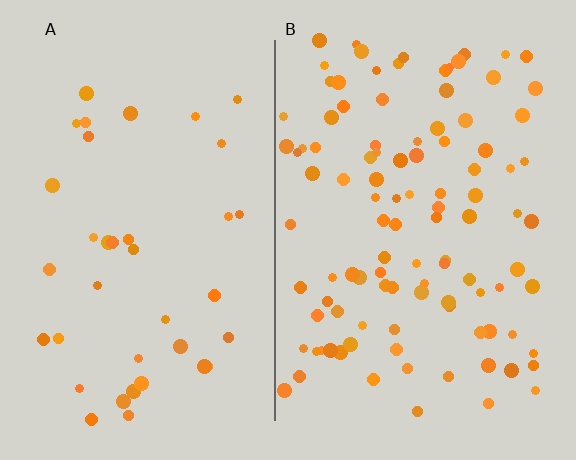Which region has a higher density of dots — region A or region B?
B (the right).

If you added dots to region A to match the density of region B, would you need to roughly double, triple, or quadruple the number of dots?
Approximately triple.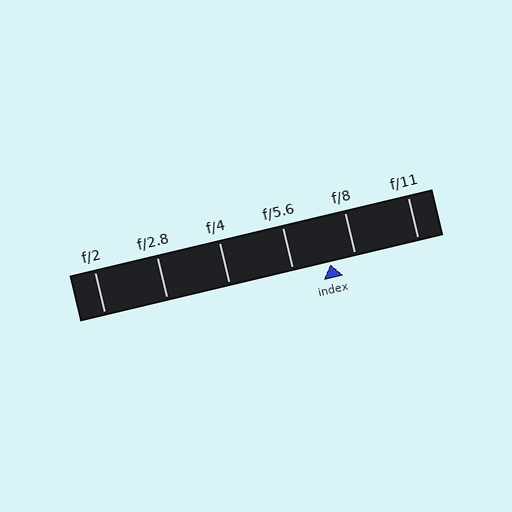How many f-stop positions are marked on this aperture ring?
There are 6 f-stop positions marked.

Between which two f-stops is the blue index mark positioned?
The index mark is between f/5.6 and f/8.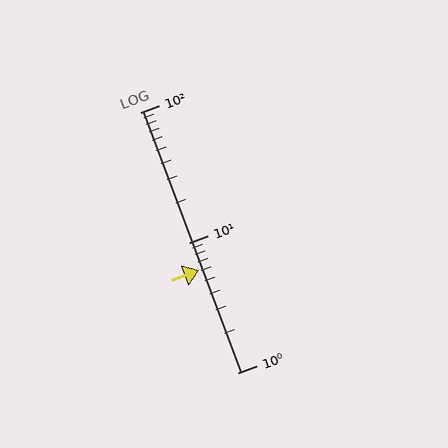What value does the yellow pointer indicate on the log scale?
The pointer indicates approximately 6.1.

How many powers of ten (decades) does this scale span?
The scale spans 2 decades, from 1 to 100.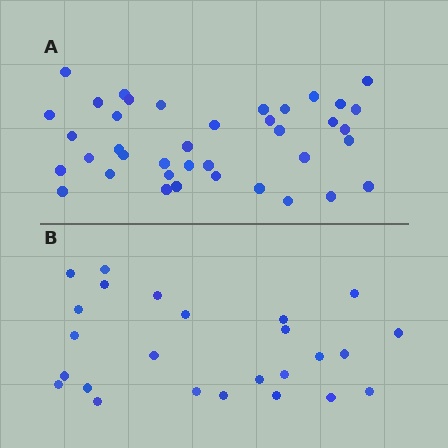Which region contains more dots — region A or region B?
Region A (the top region) has more dots.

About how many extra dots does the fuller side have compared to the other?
Region A has approximately 15 more dots than region B.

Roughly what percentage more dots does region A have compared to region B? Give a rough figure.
About 55% more.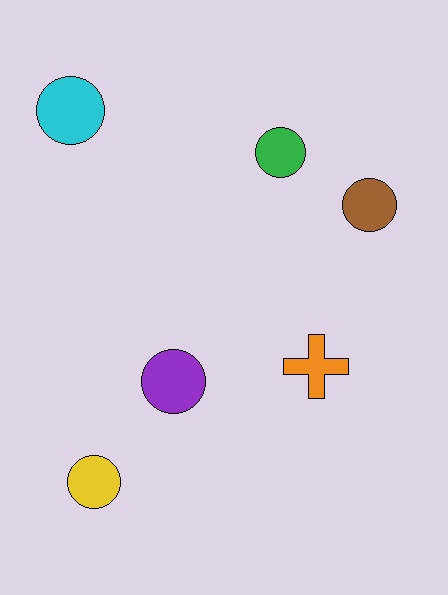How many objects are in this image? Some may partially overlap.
There are 6 objects.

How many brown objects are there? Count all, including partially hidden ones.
There is 1 brown object.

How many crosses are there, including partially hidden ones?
There is 1 cross.